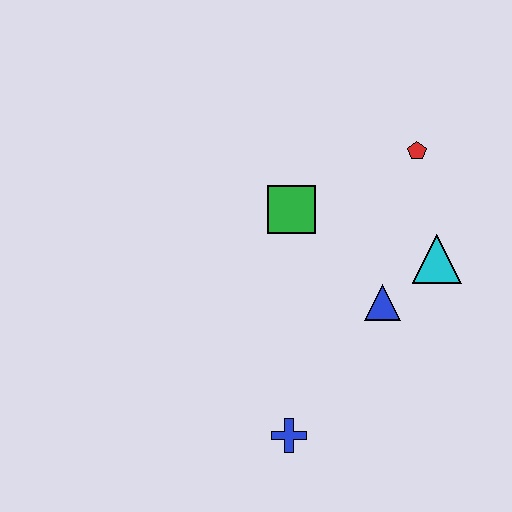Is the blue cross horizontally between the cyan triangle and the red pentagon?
No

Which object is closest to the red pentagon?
The cyan triangle is closest to the red pentagon.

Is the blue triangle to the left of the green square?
No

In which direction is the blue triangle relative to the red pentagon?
The blue triangle is below the red pentagon.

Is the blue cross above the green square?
No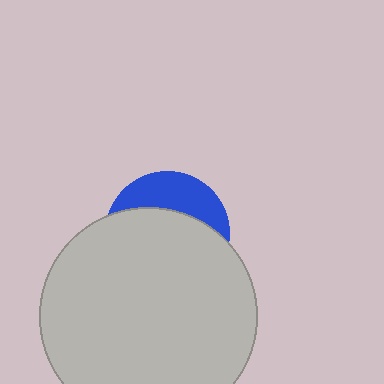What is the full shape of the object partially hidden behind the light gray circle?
The partially hidden object is a blue circle.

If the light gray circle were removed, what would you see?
You would see the complete blue circle.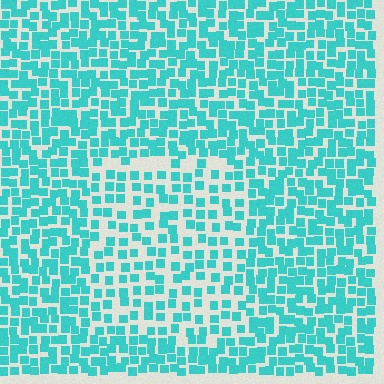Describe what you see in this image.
The image contains small cyan elements arranged at two different densities. A rectangle-shaped region is visible where the elements are less densely packed than the surrounding area.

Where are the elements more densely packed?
The elements are more densely packed outside the rectangle boundary.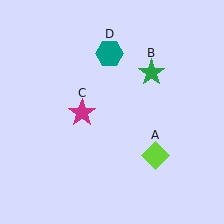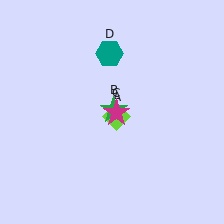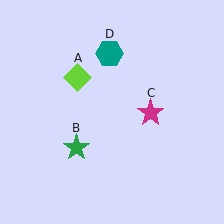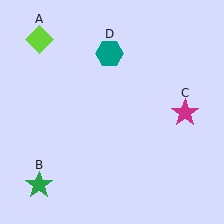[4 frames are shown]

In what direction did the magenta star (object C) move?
The magenta star (object C) moved right.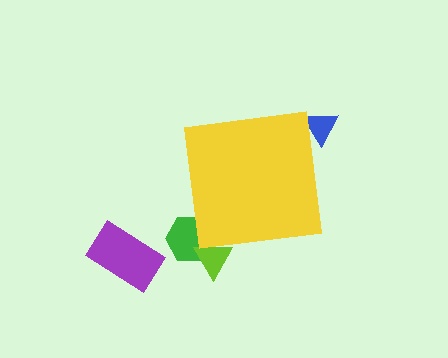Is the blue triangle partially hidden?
Yes, the blue triangle is partially hidden behind the yellow square.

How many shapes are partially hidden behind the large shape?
3 shapes are partially hidden.